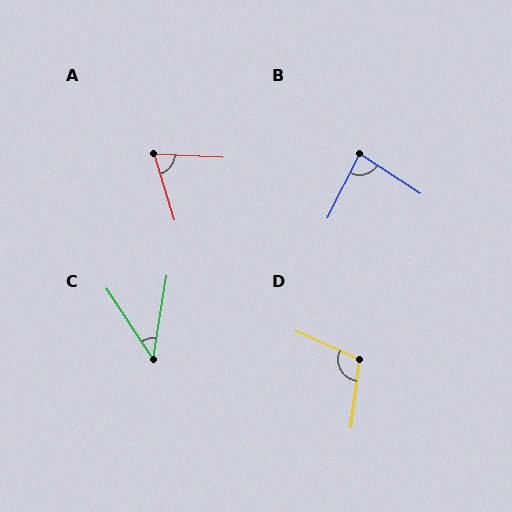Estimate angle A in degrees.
Approximately 70 degrees.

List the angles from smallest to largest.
C (42°), A (70°), B (84°), D (107°).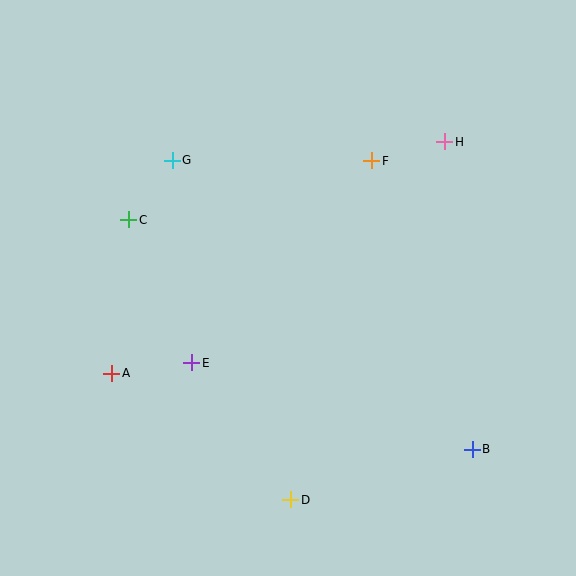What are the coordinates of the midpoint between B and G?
The midpoint between B and G is at (322, 305).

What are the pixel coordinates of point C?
Point C is at (129, 220).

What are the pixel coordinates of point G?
Point G is at (172, 160).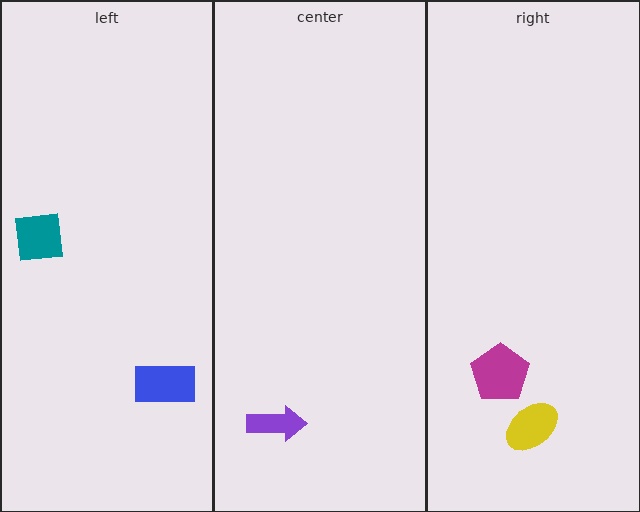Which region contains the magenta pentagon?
The right region.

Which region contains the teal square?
The left region.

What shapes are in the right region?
The magenta pentagon, the yellow ellipse.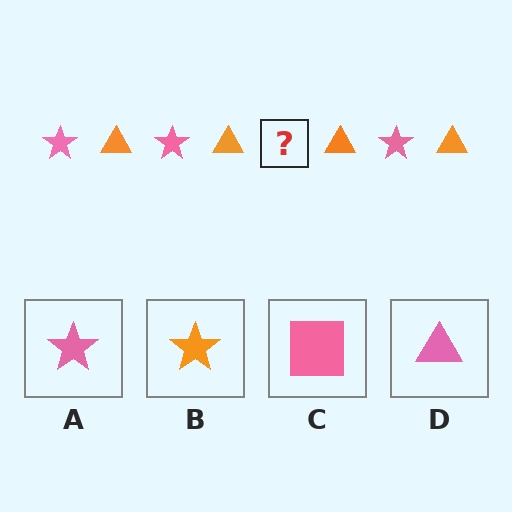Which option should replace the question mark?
Option A.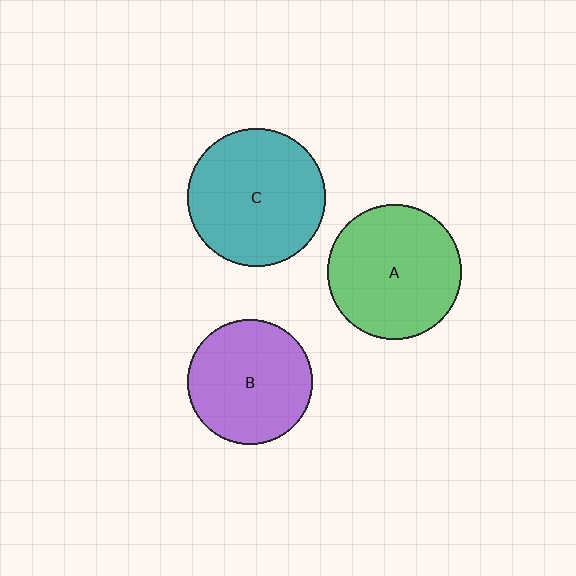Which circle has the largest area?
Circle C (teal).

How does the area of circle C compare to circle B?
Approximately 1.2 times.